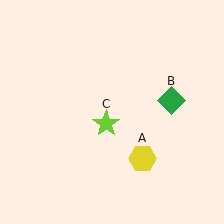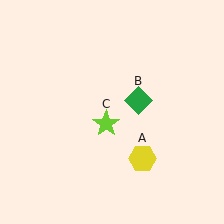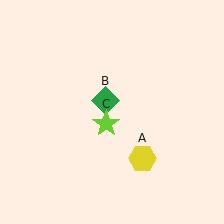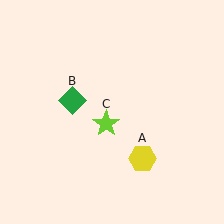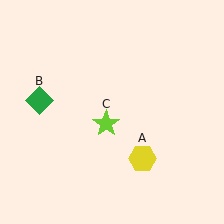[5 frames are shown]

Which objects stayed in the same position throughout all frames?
Yellow hexagon (object A) and lime star (object C) remained stationary.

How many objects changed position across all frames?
1 object changed position: green diamond (object B).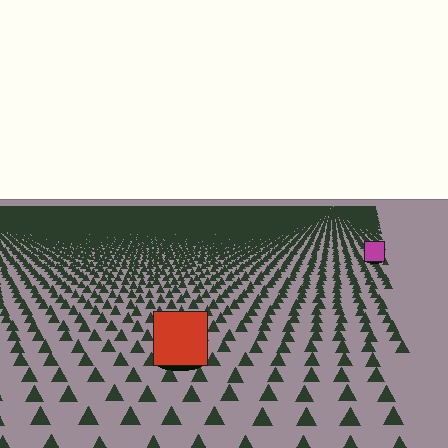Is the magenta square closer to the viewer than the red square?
No. The red square is closer — you can tell from the texture gradient: the ground texture is coarser near it.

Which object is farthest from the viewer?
The magenta square is farthest from the viewer. It appears smaller and the ground texture around it is denser.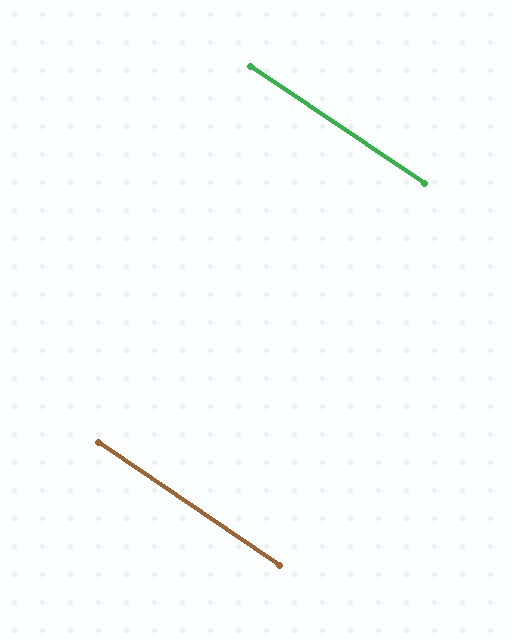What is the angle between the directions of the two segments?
Approximately 0 degrees.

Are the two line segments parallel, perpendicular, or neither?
Parallel — their directions differ by only 0.2°.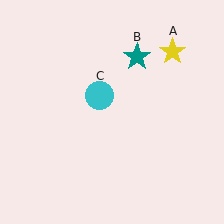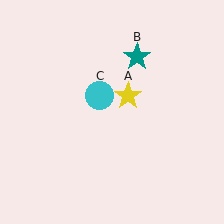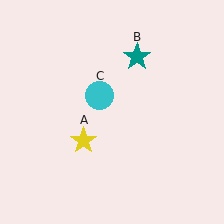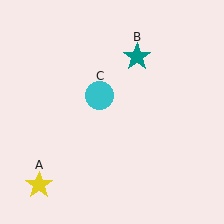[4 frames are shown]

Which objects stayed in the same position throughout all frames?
Teal star (object B) and cyan circle (object C) remained stationary.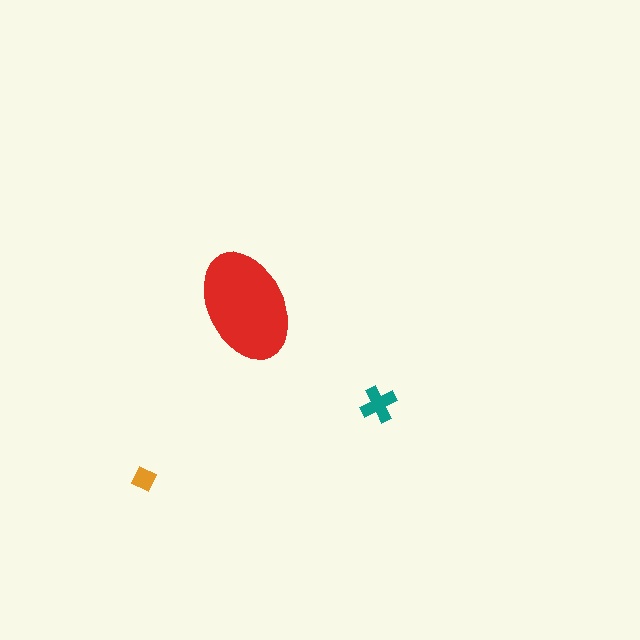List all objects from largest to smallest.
The red ellipse, the teal cross, the orange diamond.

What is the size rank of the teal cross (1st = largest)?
2nd.